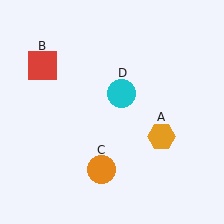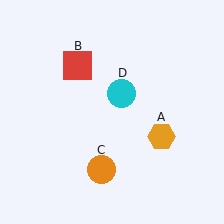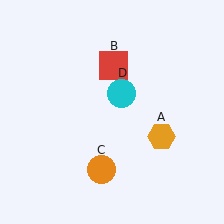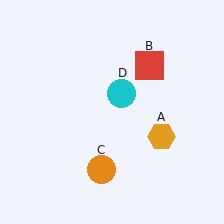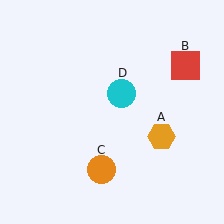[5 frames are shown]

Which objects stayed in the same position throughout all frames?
Orange hexagon (object A) and orange circle (object C) and cyan circle (object D) remained stationary.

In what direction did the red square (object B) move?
The red square (object B) moved right.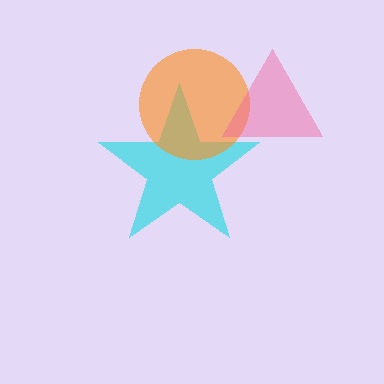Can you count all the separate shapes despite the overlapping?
Yes, there are 3 separate shapes.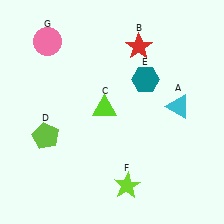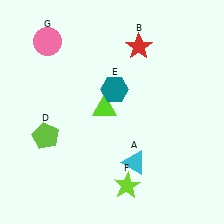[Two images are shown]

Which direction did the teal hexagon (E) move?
The teal hexagon (E) moved left.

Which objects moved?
The objects that moved are: the cyan triangle (A), the teal hexagon (E).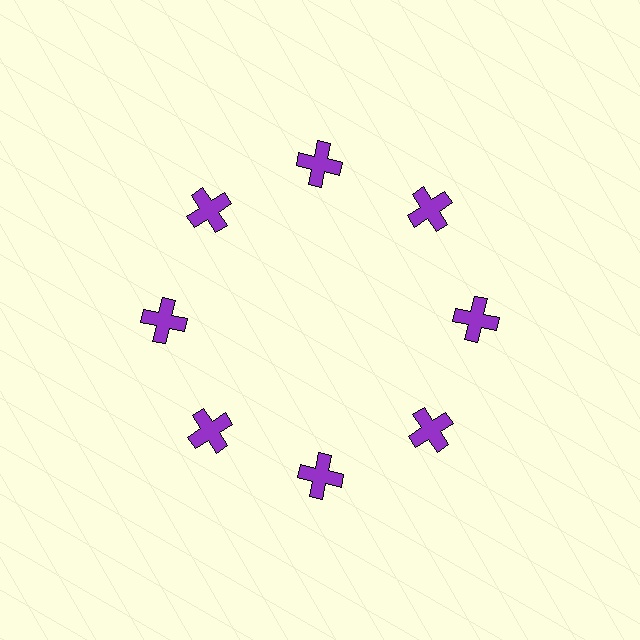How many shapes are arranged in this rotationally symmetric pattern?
There are 8 shapes, arranged in 8 groups of 1.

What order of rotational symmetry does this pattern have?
This pattern has 8-fold rotational symmetry.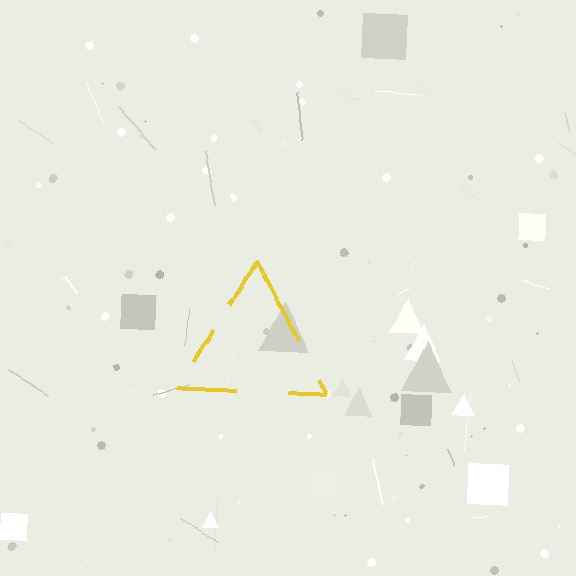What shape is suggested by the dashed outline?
The dashed outline suggests a triangle.